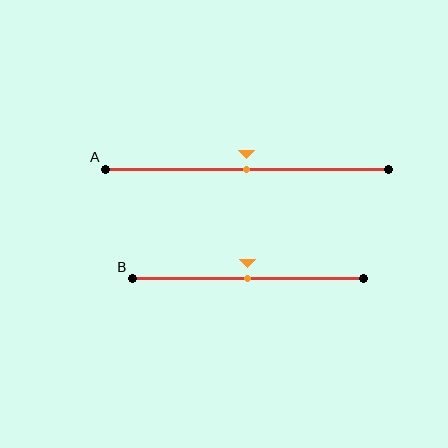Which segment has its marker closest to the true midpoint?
Segment A has its marker closest to the true midpoint.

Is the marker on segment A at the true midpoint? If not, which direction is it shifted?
Yes, the marker on segment A is at the true midpoint.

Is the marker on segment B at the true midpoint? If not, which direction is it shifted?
Yes, the marker on segment B is at the true midpoint.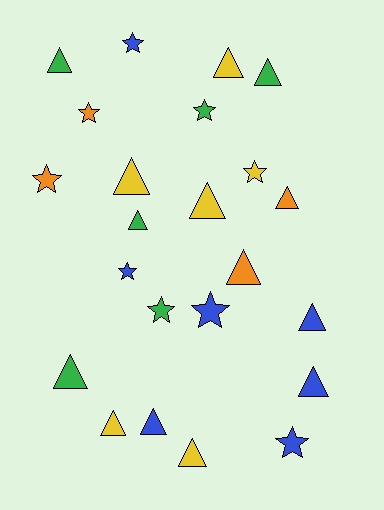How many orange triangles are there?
There are 2 orange triangles.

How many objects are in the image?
There are 23 objects.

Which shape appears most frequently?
Triangle, with 14 objects.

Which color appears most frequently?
Blue, with 7 objects.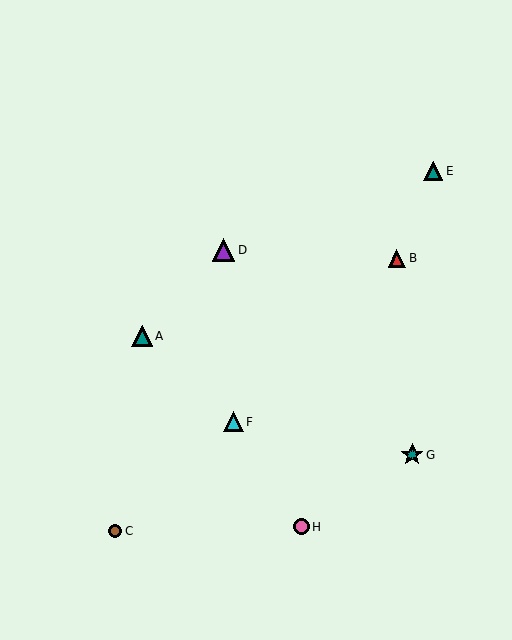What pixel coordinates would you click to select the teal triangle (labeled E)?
Click at (433, 171) to select the teal triangle E.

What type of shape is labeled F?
Shape F is a cyan triangle.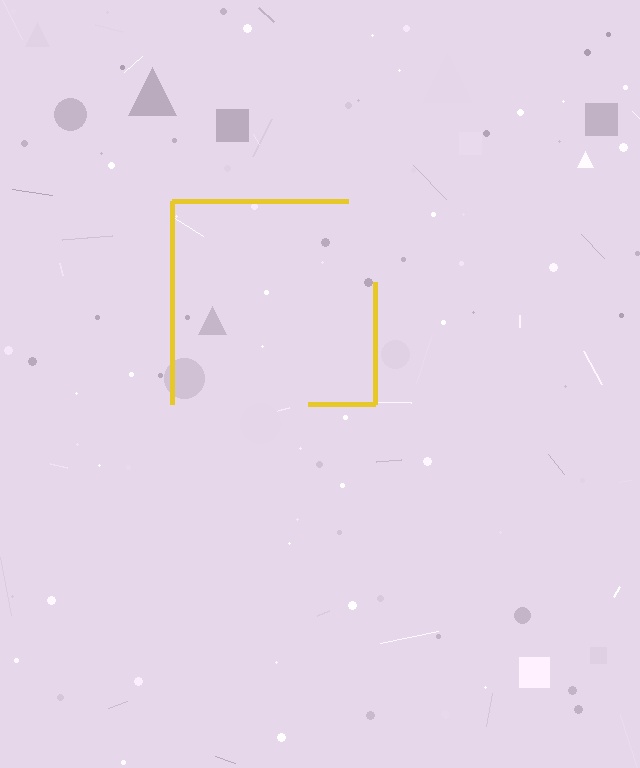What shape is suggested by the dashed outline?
The dashed outline suggests a square.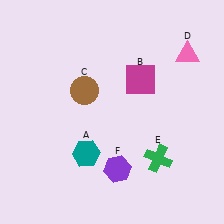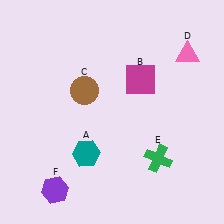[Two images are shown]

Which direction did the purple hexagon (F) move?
The purple hexagon (F) moved left.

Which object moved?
The purple hexagon (F) moved left.